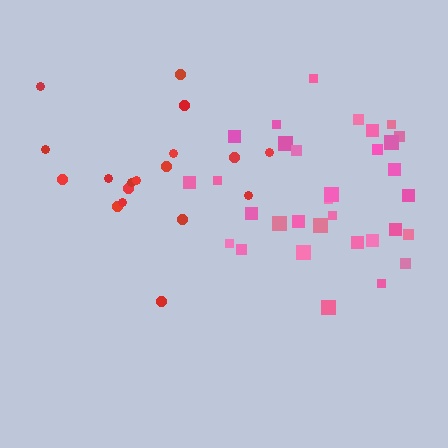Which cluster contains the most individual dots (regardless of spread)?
Pink (32).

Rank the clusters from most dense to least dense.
pink, red.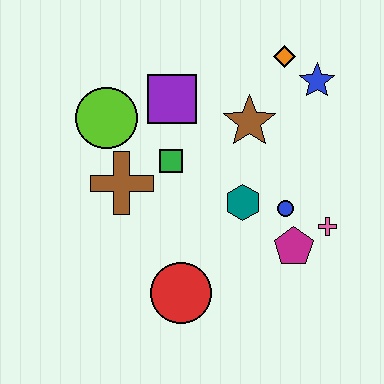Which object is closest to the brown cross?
The green square is closest to the brown cross.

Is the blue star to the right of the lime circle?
Yes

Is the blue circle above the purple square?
No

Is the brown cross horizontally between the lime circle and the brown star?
Yes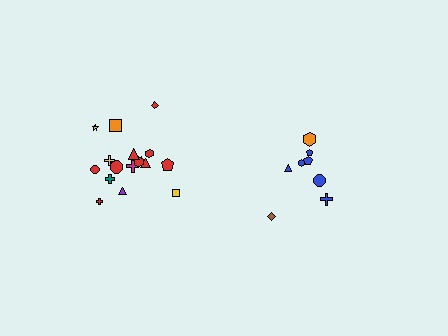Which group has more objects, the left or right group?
The left group.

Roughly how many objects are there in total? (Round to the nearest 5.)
Roughly 25 objects in total.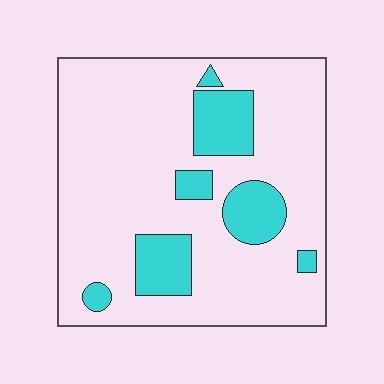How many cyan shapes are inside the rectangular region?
7.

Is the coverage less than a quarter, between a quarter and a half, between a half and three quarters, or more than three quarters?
Less than a quarter.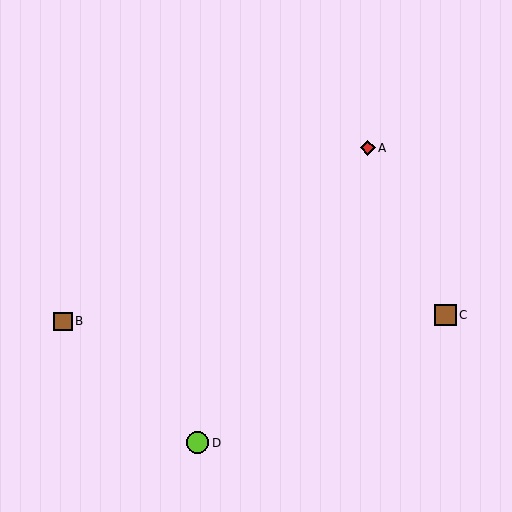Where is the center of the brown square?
The center of the brown square is at (445, 315).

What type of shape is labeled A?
Shape A is a red diamond.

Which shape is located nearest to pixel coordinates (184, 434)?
The lime circle (labeled D) at (197, 443) is nearest to that location.